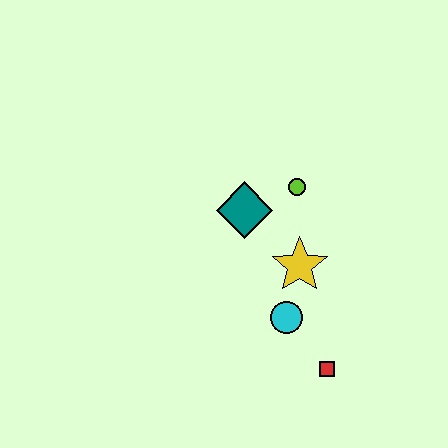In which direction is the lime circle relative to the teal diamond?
The lime circle is to the right of the teal diamond.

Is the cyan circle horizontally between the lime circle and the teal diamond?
Yes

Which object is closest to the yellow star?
The cyan circle is closest to the yellow star.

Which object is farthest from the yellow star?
The red square is farthest from the yellow star.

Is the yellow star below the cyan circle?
No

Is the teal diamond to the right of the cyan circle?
No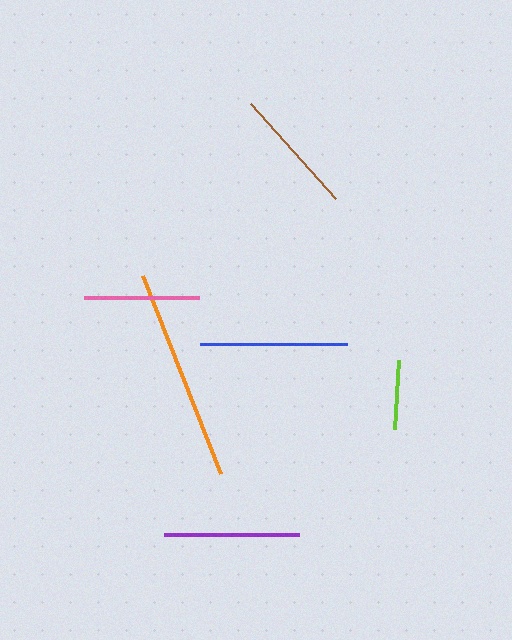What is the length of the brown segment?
The brown segment is approximately 128 pixels long.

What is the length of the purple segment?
The purple segment is approximately 135 pixels long.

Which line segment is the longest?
The orange line is the longest at approximately 212 pixels.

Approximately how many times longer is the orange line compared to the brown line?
The orange line is approximately 1.7 times the length of the brown line.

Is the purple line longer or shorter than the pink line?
The purple line is longer than the pink line.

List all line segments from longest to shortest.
From longest to shortest: orange, blue, purple, brown, pink, lime.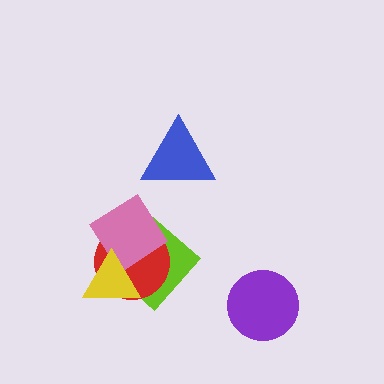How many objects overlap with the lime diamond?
3 objects overlap with the lime diamond.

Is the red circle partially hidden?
Yes, it is partially covered by another shape.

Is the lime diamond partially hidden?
Yes, it is partially covered by another shape.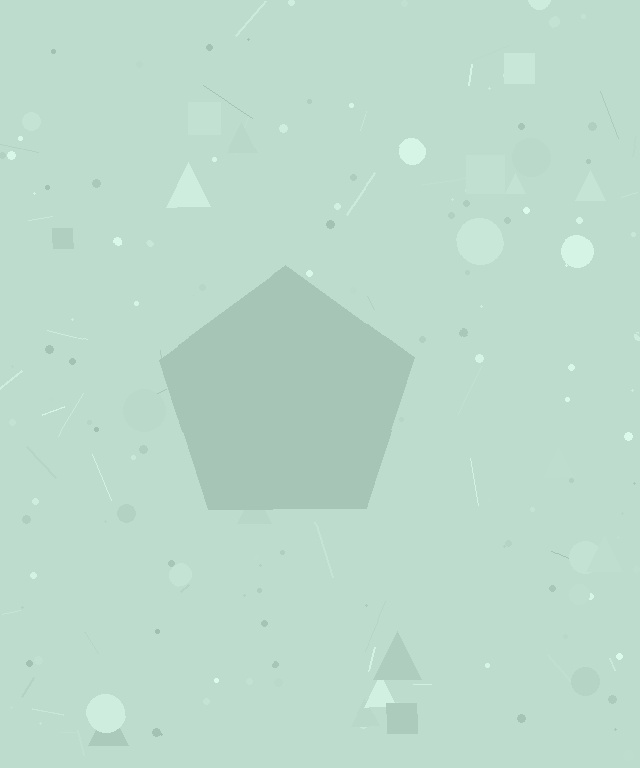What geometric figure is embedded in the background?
A pentagon is embedded in the background.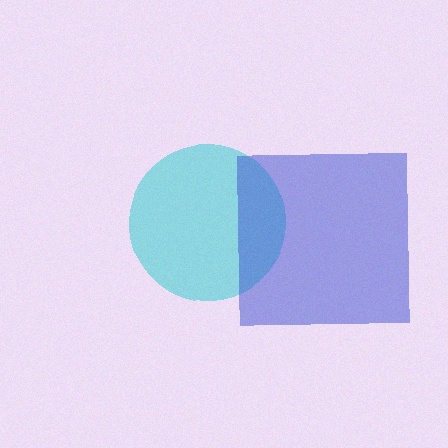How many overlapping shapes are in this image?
There are 2 overlapping shapes in the image.